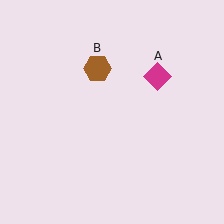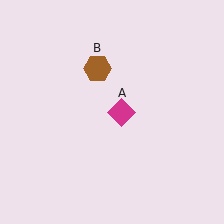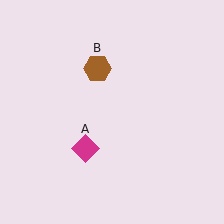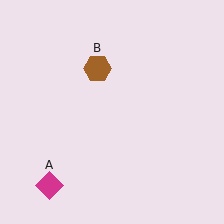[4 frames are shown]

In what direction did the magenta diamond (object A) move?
The magenta diamond (object A) moved down and to the left.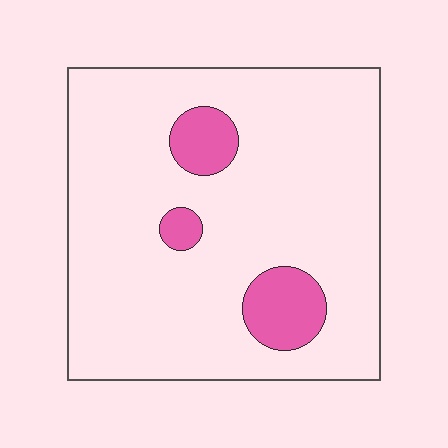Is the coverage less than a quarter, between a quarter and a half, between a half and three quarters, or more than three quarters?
Less than a quarter.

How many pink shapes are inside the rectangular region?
3.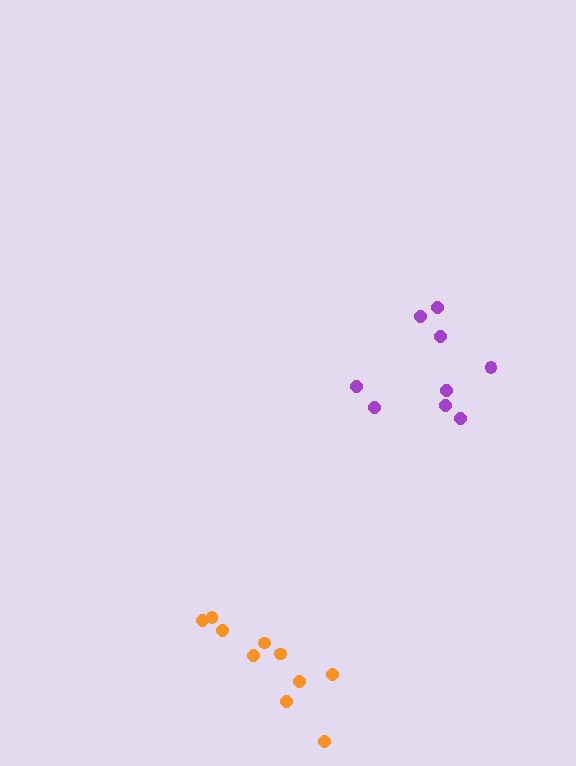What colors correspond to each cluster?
The clusters are colored: purple, orange.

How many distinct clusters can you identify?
There are 2 distinct clusters.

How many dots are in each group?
Group 1: 9 dots, Group 2: 10 dots (19 total).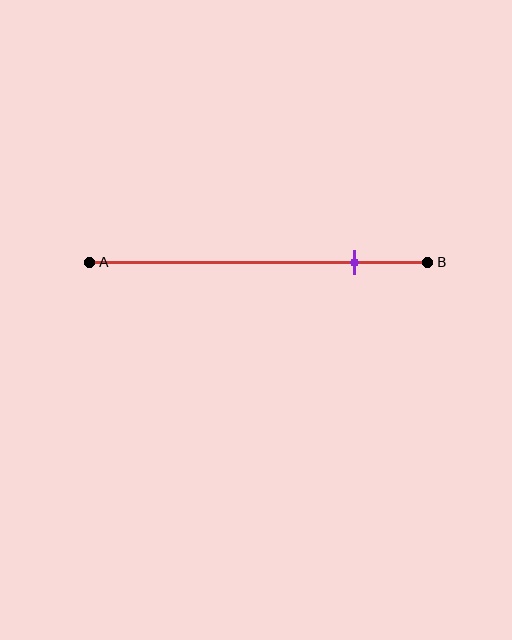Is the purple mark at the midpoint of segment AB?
No, the mark is at about 80% from A, not at the 50% midpoint.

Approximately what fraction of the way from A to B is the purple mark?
The purple mark is approximately 80% of the way from A to B.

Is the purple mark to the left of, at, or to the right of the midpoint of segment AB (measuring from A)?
The purple mark is to the right of the midpoint of segment AB.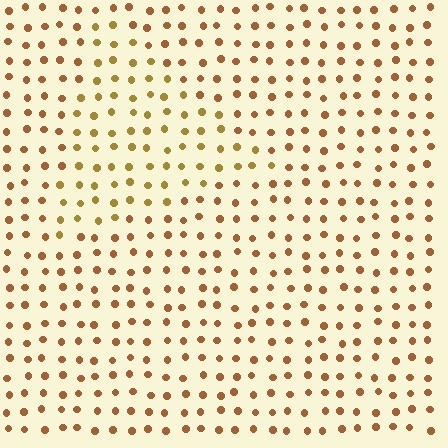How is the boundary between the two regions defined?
The boundary is defined purely by a slight shift in hue (about 23 degrees). Spacing, size, and orientation are identical on both sides.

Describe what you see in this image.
The image is filled with small brown elements in a uniform arrangement. A triangle-shaped region is visible where the elements are tinted to a slightly different hue, forming a subtle color boundary.